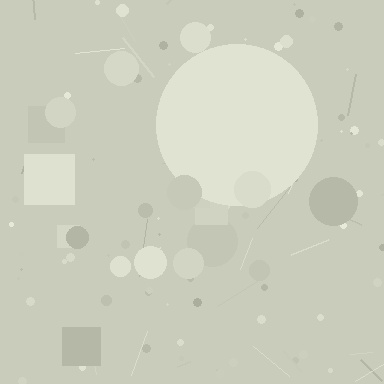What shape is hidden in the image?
A circle is hidden in the image.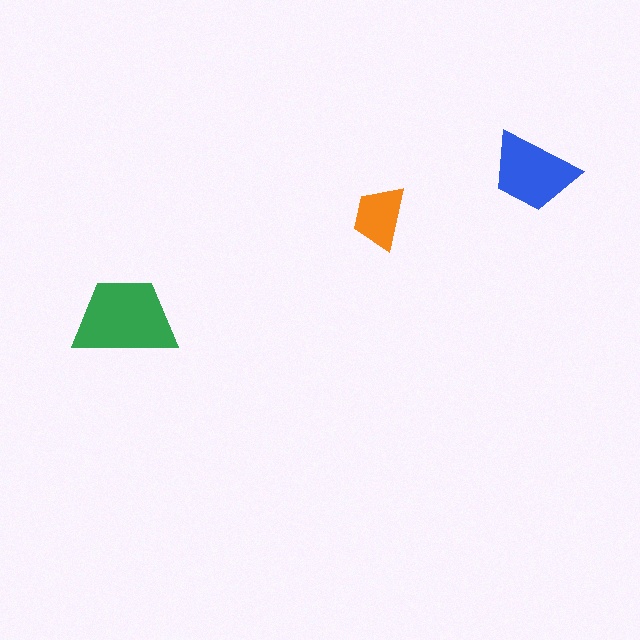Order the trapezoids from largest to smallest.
the green one, the blue one, the orange one.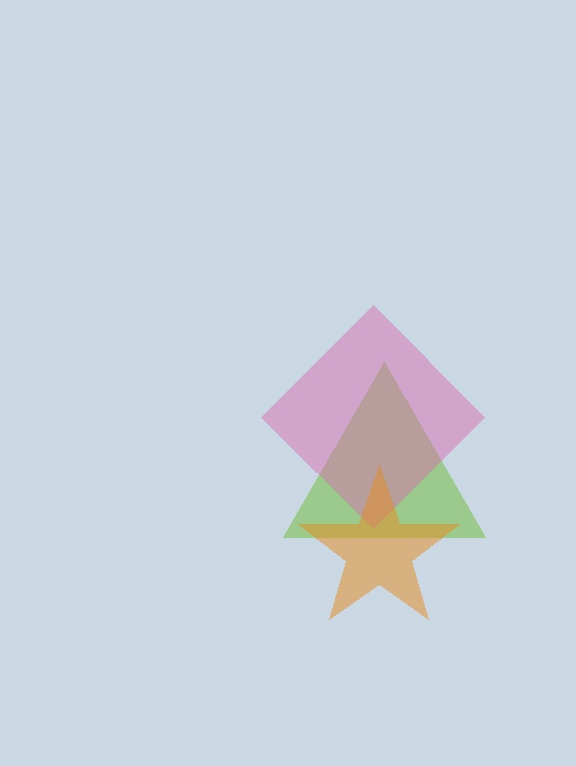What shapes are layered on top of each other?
The layered shapes are: a lime triangle, a pink diamond, an orange star.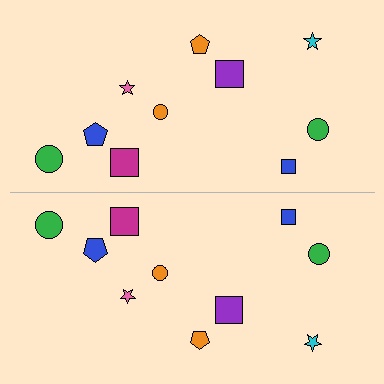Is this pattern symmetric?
Yes, this pattern has bilateral (reflection) symmetry.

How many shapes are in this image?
There are 20 shapes in this image.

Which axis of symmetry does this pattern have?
The pattern has a horizontal axis of symmetry running through the center of the image.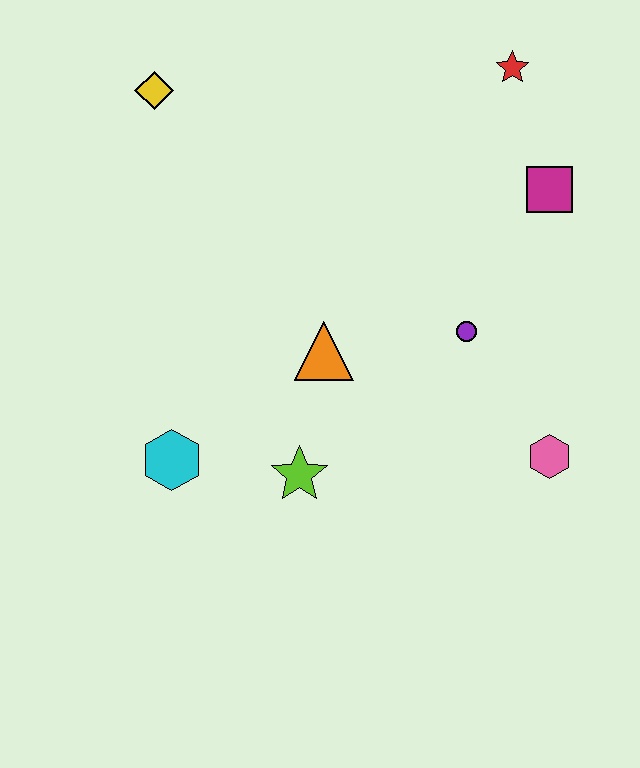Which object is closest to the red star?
The magenta square is closest to the red star.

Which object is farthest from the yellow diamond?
The pink hexagon is farthest from the yellow diamond.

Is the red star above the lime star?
Yes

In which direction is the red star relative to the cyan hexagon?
The red star is above the cyan hexagon.